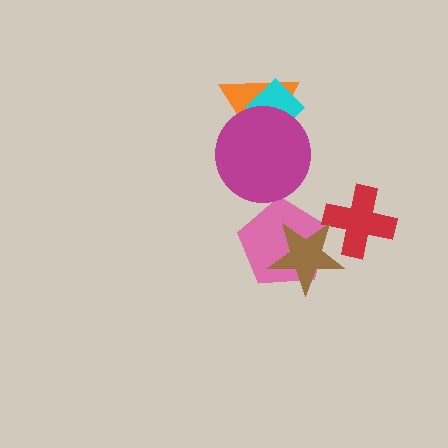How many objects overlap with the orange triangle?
2 objects overlap with the orange triangle.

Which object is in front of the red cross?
The brown star is in front of the red cross.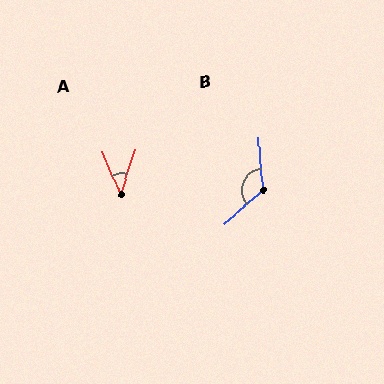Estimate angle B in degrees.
Approximately 126 degrees.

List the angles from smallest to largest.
A (41°), B (126°).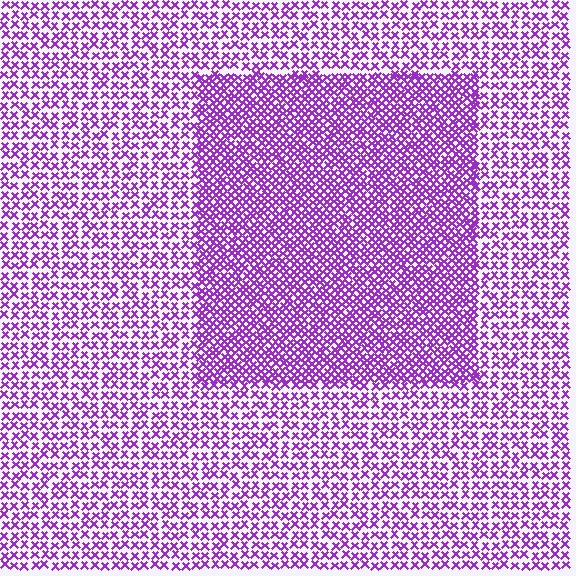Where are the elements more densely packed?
The elements are more densely packed inside the rectangle boundary.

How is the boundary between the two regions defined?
The boundary is defined by a change in element density (approximately 1.9x ratio). All elements are the same color, size, and shape.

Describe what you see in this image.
The image contains small purple elements arranged at two different densities. A rectangle-shaped region is visible where the elements are more densely packed than the surrounding area.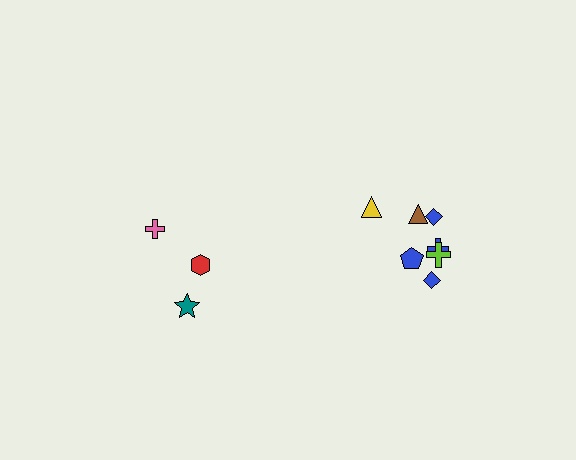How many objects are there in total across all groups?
There are 10 objects.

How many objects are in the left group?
There are 3 objects.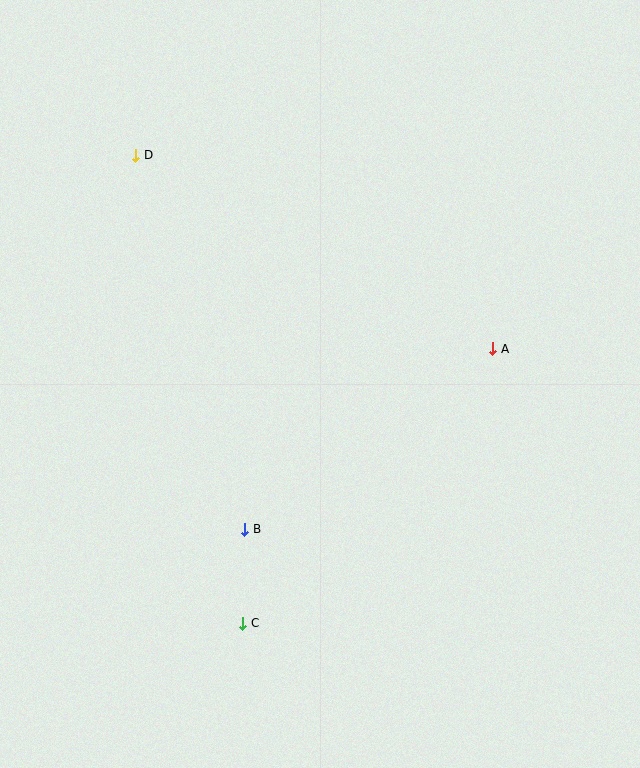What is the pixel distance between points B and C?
The distance between B and C is 94 pixels.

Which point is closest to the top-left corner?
Point D is closest to the top-left corner.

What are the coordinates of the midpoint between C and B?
The midpoint between C and B is at (244, 576).